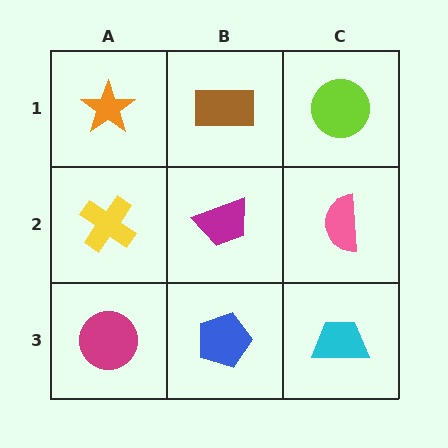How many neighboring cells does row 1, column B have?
3.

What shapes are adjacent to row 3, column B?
A magenta trapezoid (row 2, column B), a magenta circle (row 3, column A), a cyan trapezoid (row 3, column C).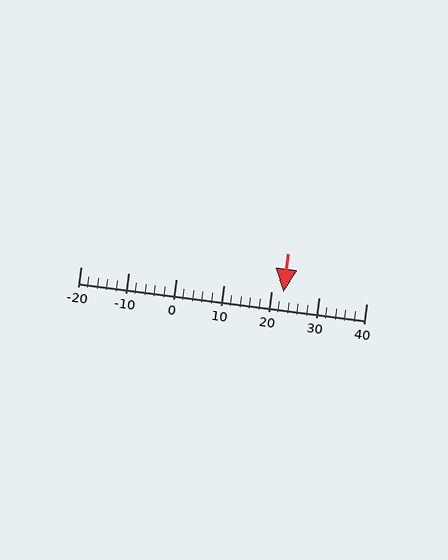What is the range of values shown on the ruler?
The ruler shows values from -20 to 40.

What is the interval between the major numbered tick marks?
The major tick marks are spaced 10 units apart.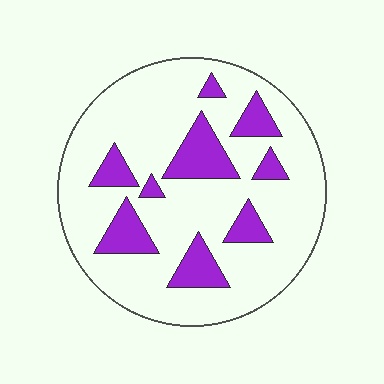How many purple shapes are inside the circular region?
9.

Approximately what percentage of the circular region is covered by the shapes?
Approximately 20%.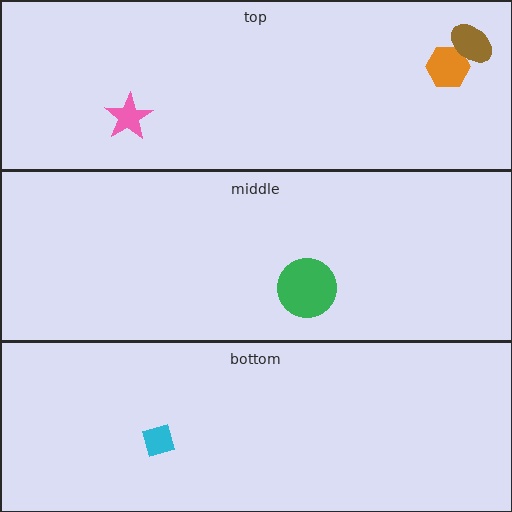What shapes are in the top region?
The pink star, the orange hexagon, the brown ellipse.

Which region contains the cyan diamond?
The bottom region.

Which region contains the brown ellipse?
The top region.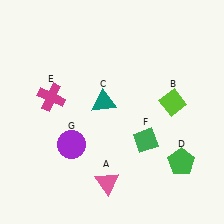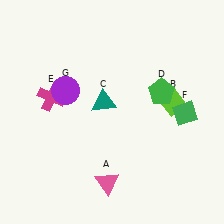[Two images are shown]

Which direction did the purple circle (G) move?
The purple circle (G) moved up.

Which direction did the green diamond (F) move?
The green diamond (F) moved right.